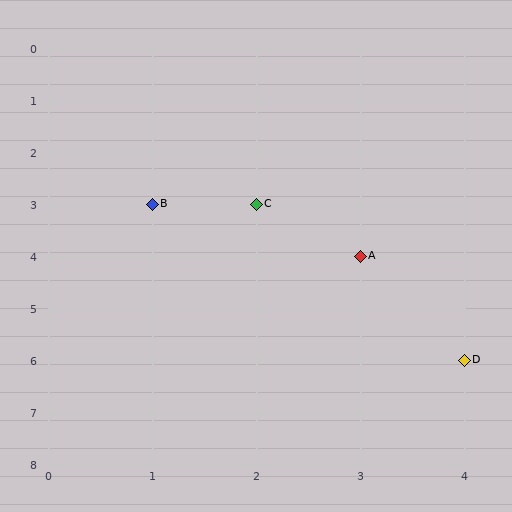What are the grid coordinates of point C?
Point C is at grid coordinates (2, 3).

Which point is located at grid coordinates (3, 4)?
Point A is at (3, 4).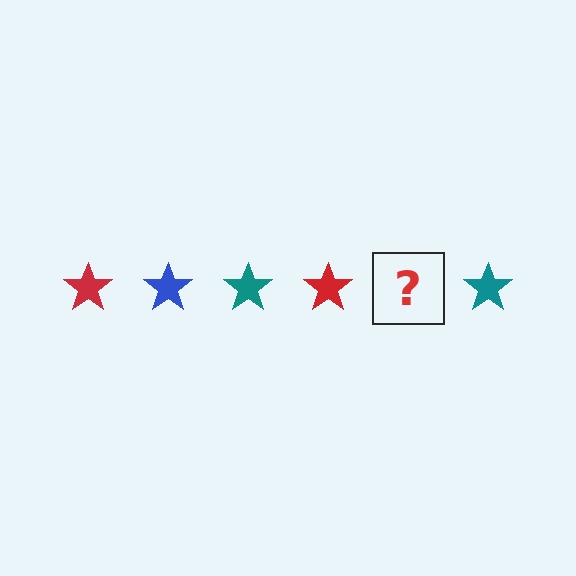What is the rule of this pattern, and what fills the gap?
The rule is that the pattern cycles through red, blue, teal stars. The gap should be filled with a blue star.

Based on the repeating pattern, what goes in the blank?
The blank should be a blue star.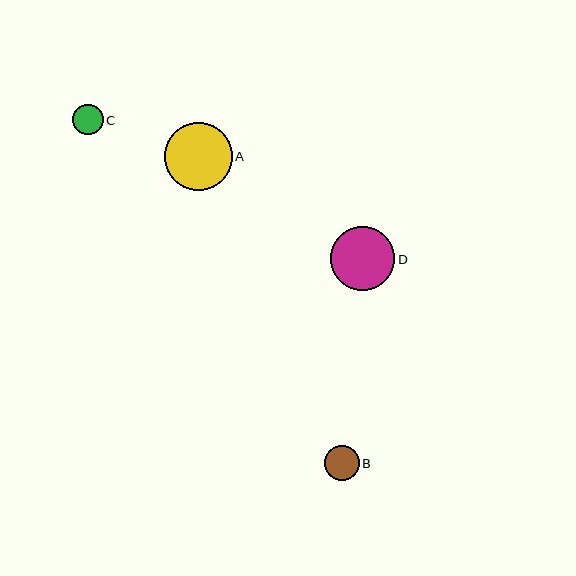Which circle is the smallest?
Circle C is the smallest with a size of approximately 30 pixels.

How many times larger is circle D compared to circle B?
Circle D is approximately 1.8 times the size of circle B.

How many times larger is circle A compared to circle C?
Circle A is approximately 2.2 times the size of circle C.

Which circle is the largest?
Circle A is the largest with a size of approximately 68 pixels.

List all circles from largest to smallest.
From largest to smallest: A, D, B, C.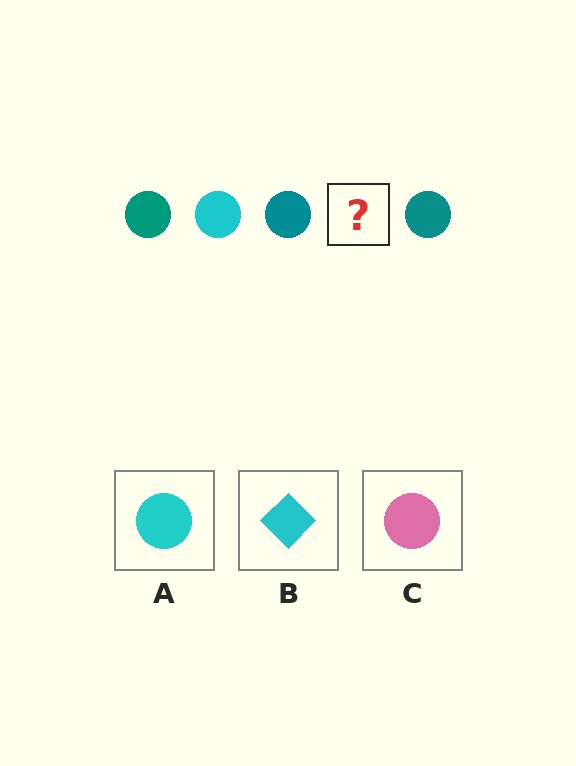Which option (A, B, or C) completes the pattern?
A.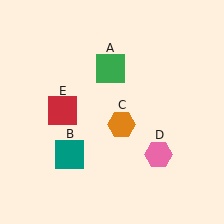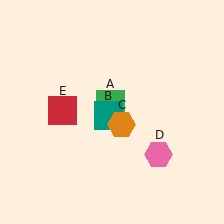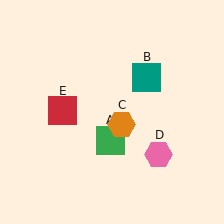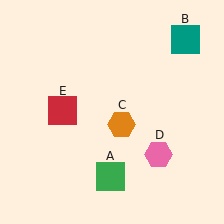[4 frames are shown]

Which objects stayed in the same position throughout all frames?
Orange hexagon (object C) and pink hexagon (object D) and red square (object E) remained stationary.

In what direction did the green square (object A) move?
The green square (object A) moved down.